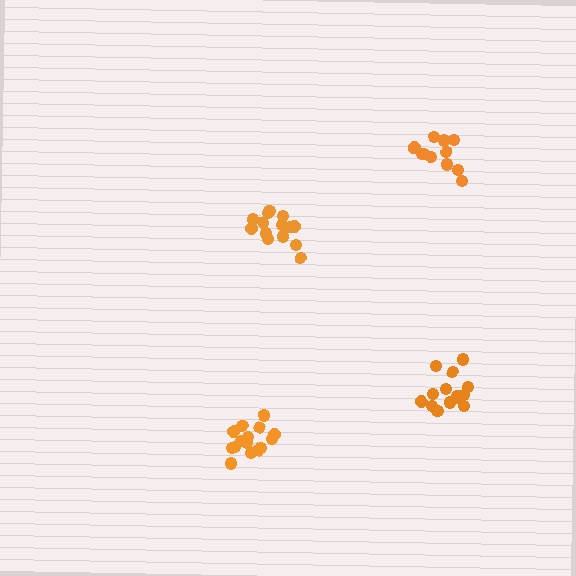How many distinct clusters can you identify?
There are 4 distinct clusters.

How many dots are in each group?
Group 1: 14 dots, Group 2: 14 dots, Group 3: 15 dots, Group 4: 10 dots (53 total).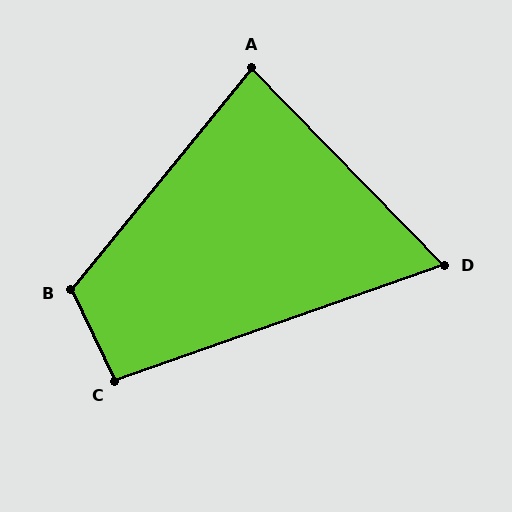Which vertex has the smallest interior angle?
D, at approximately 65 degrees.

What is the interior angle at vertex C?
Approximately 97 degrees (obtuse).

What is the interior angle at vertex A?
Approximately 83 degrees (acute).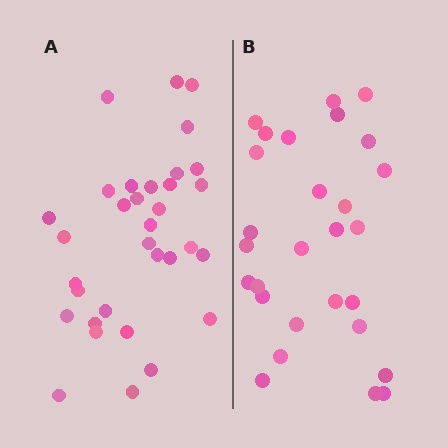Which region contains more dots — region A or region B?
Region A (the left region) has more dots.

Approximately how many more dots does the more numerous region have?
Region A has about 5 more dots than region B.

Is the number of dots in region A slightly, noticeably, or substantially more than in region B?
Region A has only slightly more — the two regions are fairly close. The ratio is roughly 1.2 to 1.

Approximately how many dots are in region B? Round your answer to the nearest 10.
About 30 dots. (The exact count is 28, which rounds to 30.)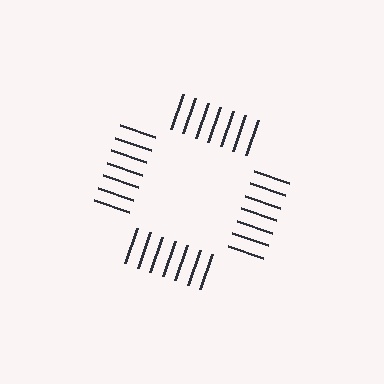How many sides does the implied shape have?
4 sides — the line-ends trace a square.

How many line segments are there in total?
28 — 7 along each of the 4 edges.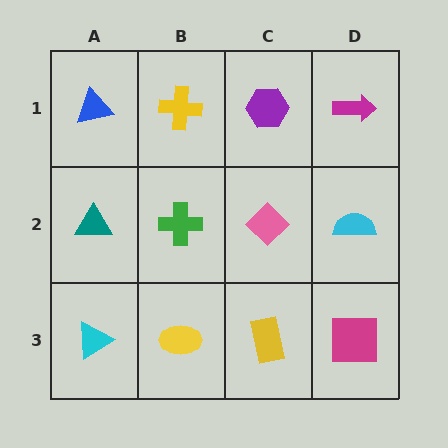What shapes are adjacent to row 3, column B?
A green cross (row 2, column B), a cyan triangle (row 3, column A), a yellow rectangle (row 3, column C).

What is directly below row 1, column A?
A teal triangle.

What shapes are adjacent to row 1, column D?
A cyan semicircle (row 2, column D), a purple hexagon (row 1, column C).